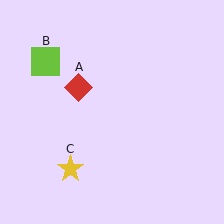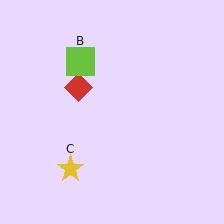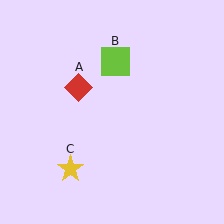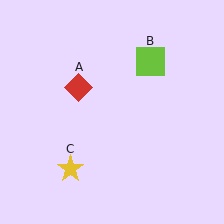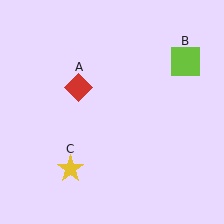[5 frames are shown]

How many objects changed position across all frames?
1 object changed position: lime square (object B).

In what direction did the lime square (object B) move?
The lime square (object B) moved right.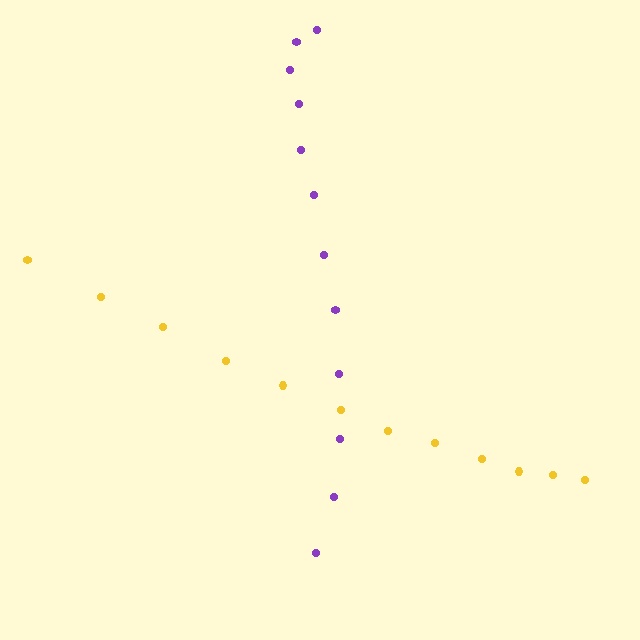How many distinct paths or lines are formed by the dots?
There are 2 distinct paths.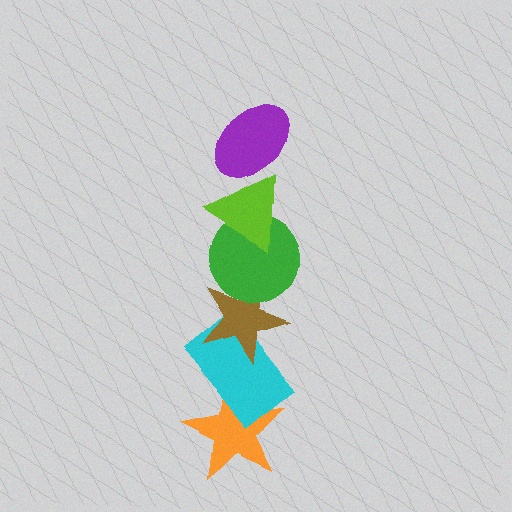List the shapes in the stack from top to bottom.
From top to bottom: the purple ellipse, the lime triangle, the green circle, the brown star, the cyan rectangle, the orange star.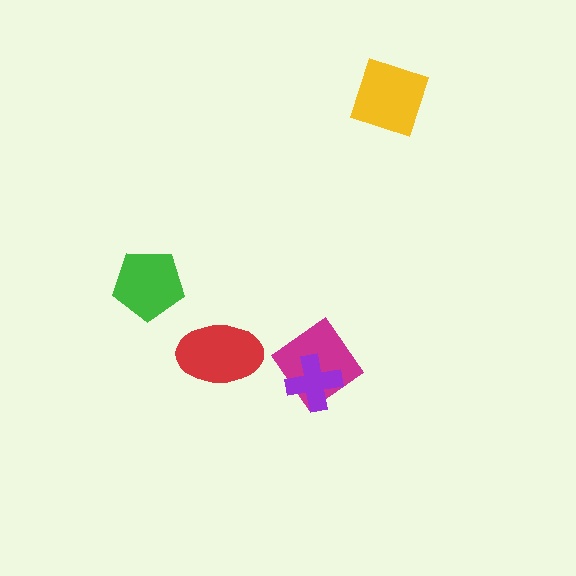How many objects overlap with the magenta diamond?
1 object overlaps with the magenta diamond.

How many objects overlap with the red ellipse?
0 objects overlap with the red ellipse.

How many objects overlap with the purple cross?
1 object overlaps with the purple cross.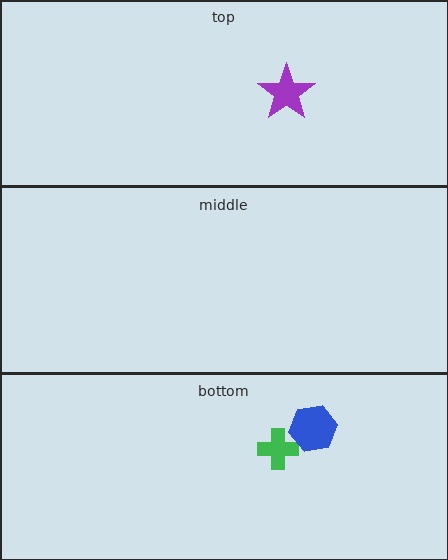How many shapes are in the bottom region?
2.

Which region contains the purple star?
The top region.